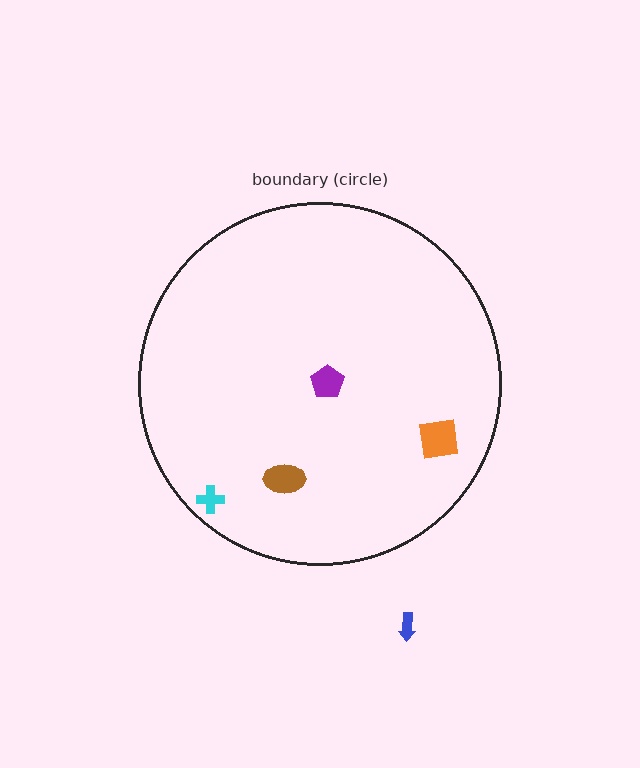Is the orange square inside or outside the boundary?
Inside.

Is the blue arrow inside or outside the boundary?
Outside.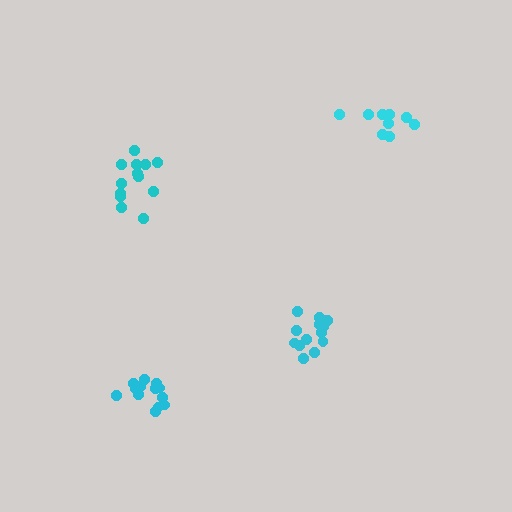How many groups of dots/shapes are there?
There are 4 groups.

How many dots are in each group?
Group 1: 13 dots, Group 2: 14 dots, Group 3: 9 dots, Group 4: 13 dots (49 total).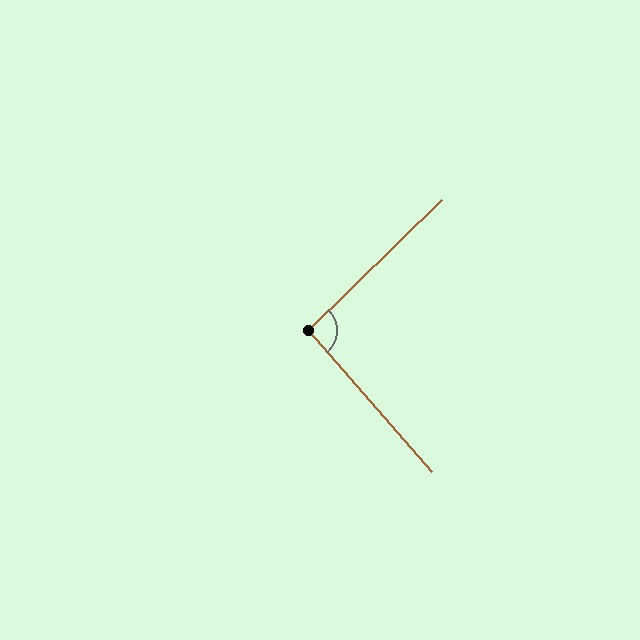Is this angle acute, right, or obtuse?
It is approximately a right angle.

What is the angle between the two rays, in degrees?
Approximately 93 degrees.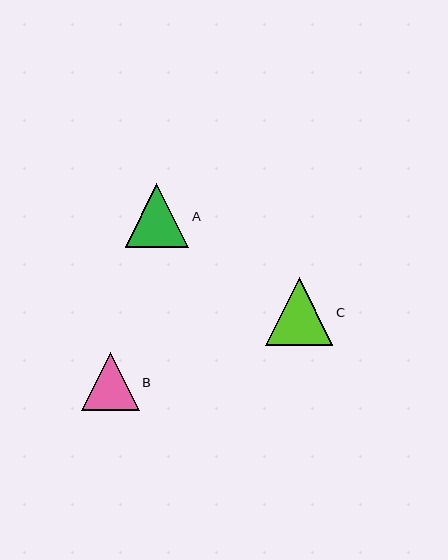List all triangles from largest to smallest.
From largest to smallest: C, A, B.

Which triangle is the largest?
Triangle C is the largest with a size of approximately 68 pixels.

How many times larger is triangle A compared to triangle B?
Triangle A is approximately 1.1 times the size of triangle B.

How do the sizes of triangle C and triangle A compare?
Triangle C and triangle A are approximately the same size.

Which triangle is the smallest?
Triangle B is the smallest with a size of approximately 58 pixels.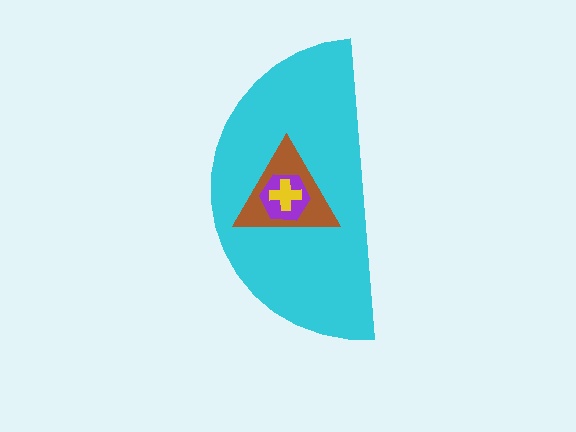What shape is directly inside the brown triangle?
The purple hexagon.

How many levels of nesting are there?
4.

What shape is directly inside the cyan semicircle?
The brown triangle.